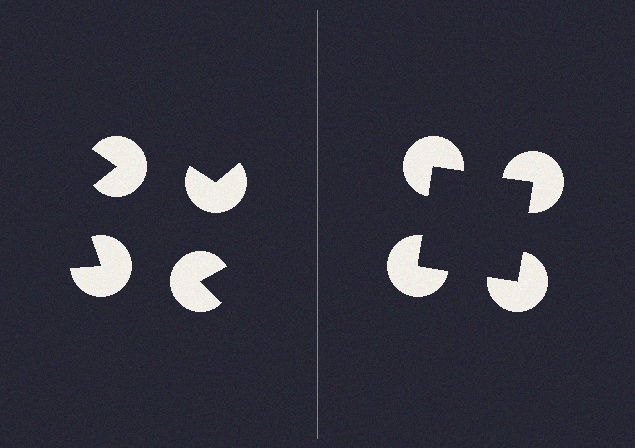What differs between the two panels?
The pac-man discs are positioned identically on both sides; only the wedge orientations differ. On the right they align to a square; on the left they are misaligned.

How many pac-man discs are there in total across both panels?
8 — 4 on each side.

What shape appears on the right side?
An illusory square.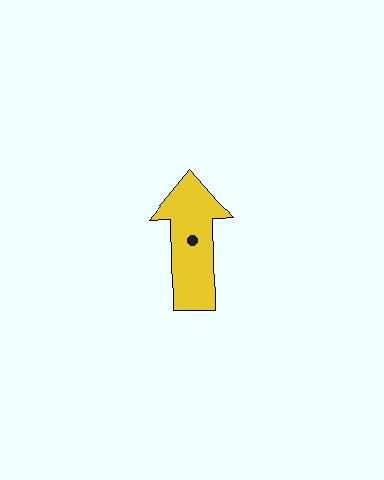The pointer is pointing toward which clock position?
Roughly 12 o'clock.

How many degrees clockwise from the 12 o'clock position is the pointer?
Approximately 359 degrees.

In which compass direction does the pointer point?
North.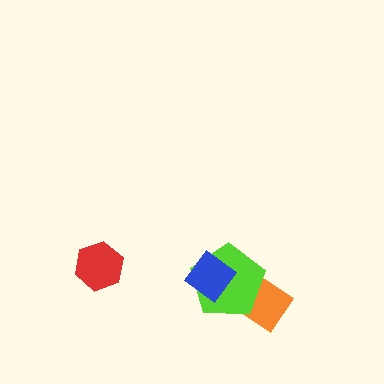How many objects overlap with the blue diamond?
1 object overlaps with the blue diamond.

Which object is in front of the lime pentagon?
The blue diamond is in front of the lime pentagon.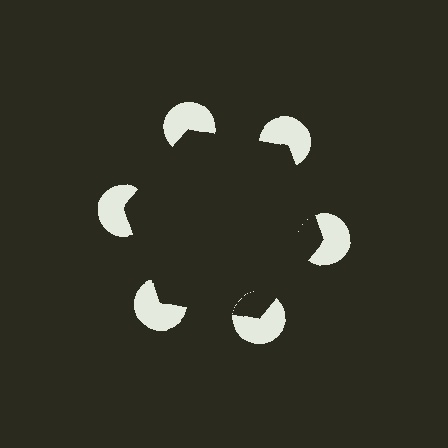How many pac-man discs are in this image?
There are 6 — one at each vertex of the illusory hexagon.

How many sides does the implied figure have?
6 sides.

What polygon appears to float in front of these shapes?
An illusory hexagon — its edges are inferred from the aligned wedge cuts in the pac-man discs, not physically drawn.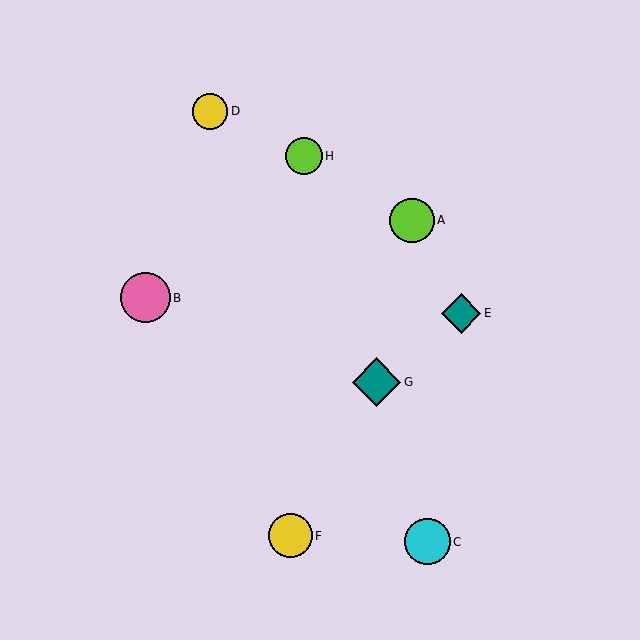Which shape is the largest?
The pink circle (labeled B) is the largest.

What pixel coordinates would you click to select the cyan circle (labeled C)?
Click at (427, 542) to select the cyan circle C.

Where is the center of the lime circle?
The center of the lime circle is at (412, 220).